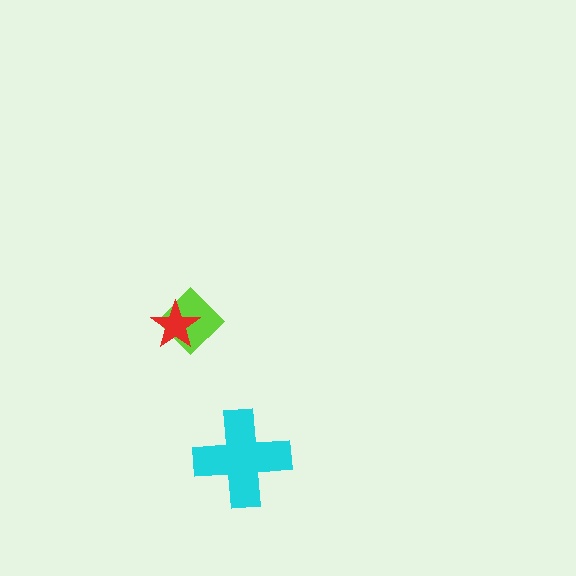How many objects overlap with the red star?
1 object overlaps with the red star.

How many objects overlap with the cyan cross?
0 objects overlap with the cyan cross.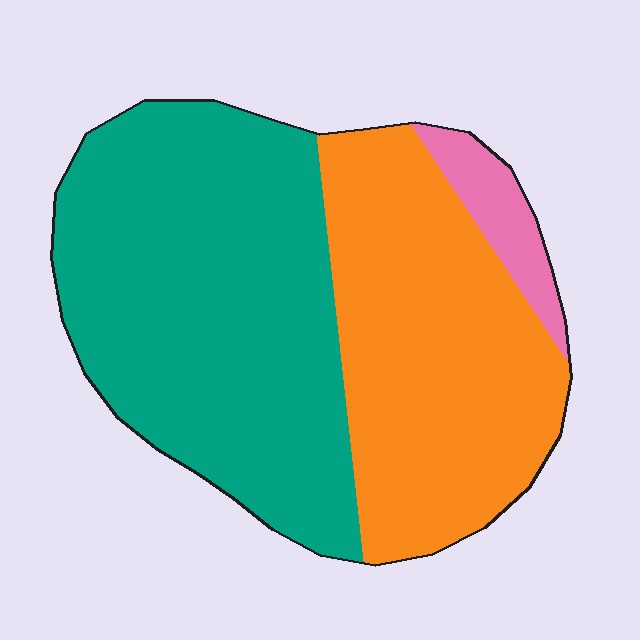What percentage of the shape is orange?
Orange covers 40% of the shape.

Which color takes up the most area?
Teal, at roughly 55%.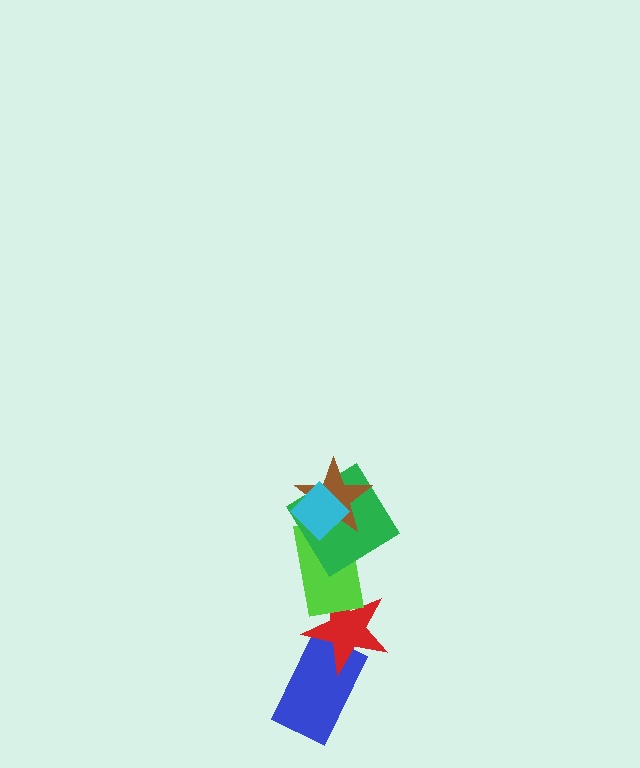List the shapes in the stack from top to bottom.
From top to bottom: the cyan diamond, the brown star, the green diamond, the lime rectangle, the red star, the blue rectangle.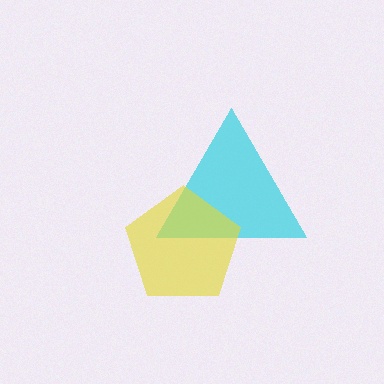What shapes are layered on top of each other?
The layered shapes are: a cyan triangle, a yellow pentagon.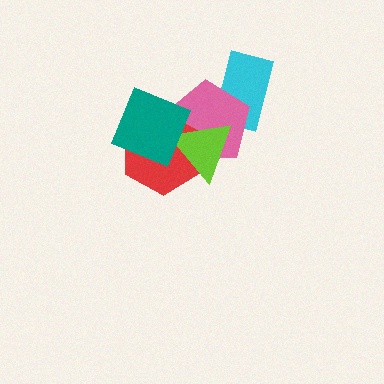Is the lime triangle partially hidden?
Yes, it is partially covered by another shape.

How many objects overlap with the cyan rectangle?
1 object overlaps with the cyan rectangle.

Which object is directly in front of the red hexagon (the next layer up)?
The lime triangle is directly in front of the red hexagon.